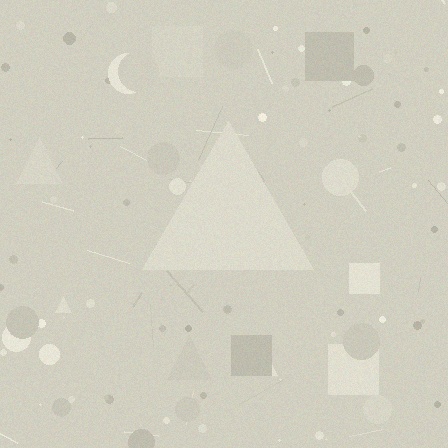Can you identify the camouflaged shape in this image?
The camouflaged shape is a triangle.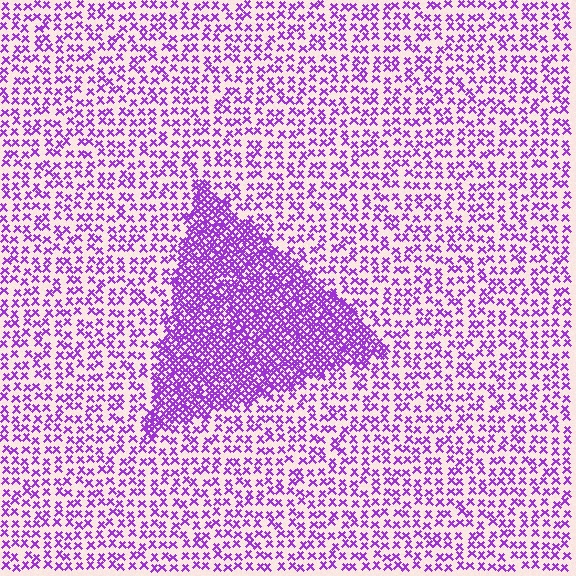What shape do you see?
I see a triangle.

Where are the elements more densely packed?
The elements are more densely packed inside the triangle boundary.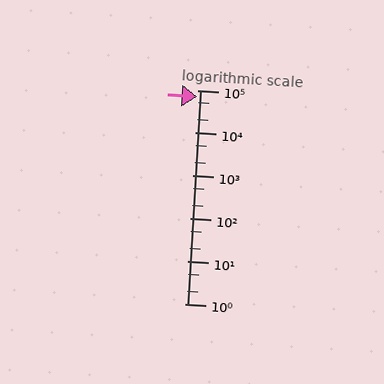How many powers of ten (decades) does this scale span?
The scale spans 5 decades, from 1 to 100000.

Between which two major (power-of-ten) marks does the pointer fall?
The pointer is between 10000 and 100000.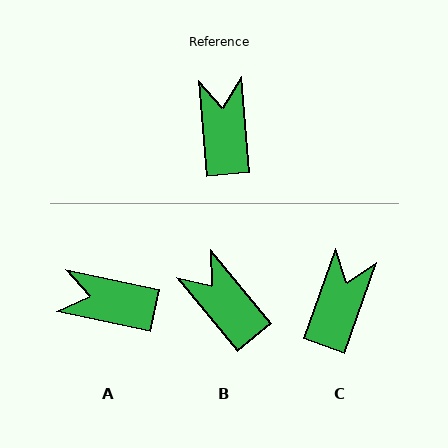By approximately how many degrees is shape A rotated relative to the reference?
Approximately 72 degrees counter-clockwise.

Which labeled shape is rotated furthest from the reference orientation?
A, about 72 degrees away.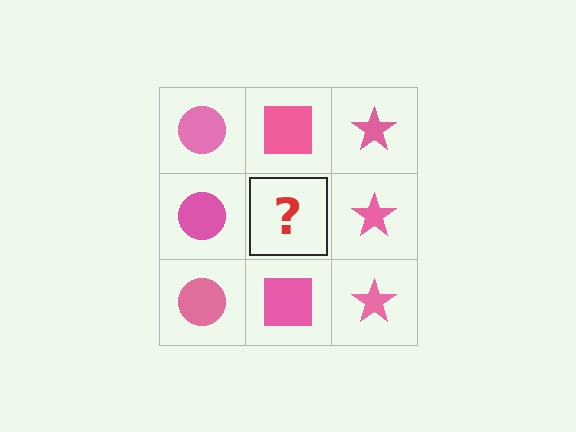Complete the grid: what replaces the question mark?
The question mark should be replaced with a pink square.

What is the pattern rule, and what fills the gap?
The rule is that each column has a consistent shape. The gap should be filled with a pink square.